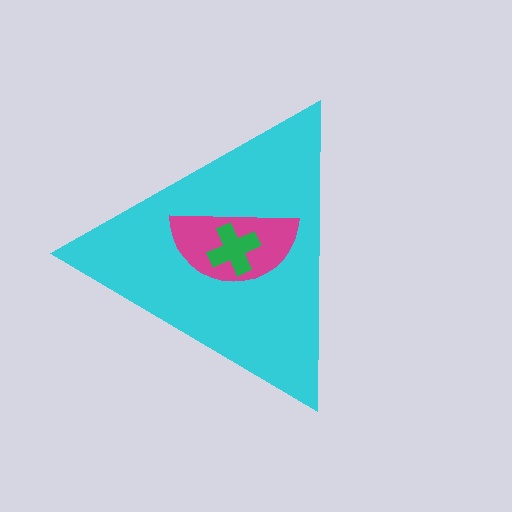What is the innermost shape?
The green cross.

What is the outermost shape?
The cyan triangle.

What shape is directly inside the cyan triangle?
The magenta semicircle.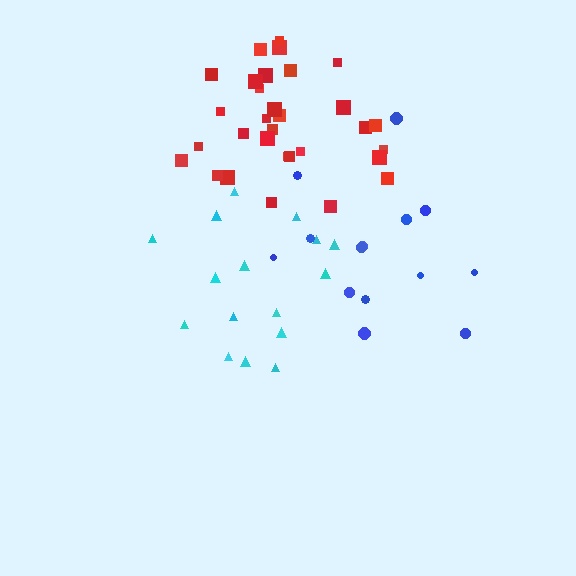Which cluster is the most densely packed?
Red.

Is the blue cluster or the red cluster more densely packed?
Red.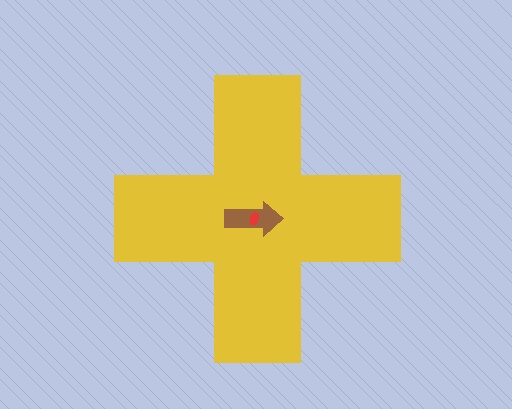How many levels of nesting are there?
3.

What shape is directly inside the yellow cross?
The brown arrow.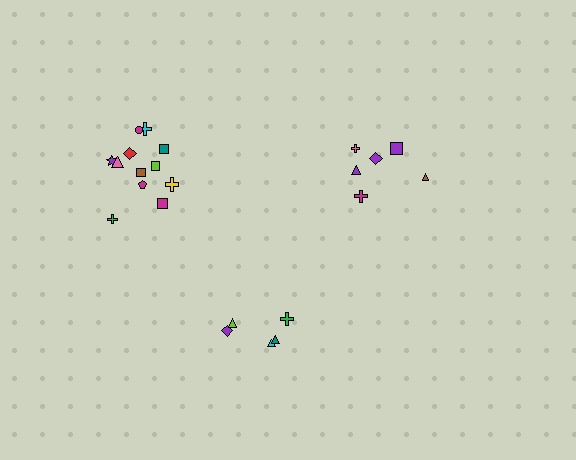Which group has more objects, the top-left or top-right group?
The top-left group.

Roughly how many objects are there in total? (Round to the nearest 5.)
Roughly 25 objects in total.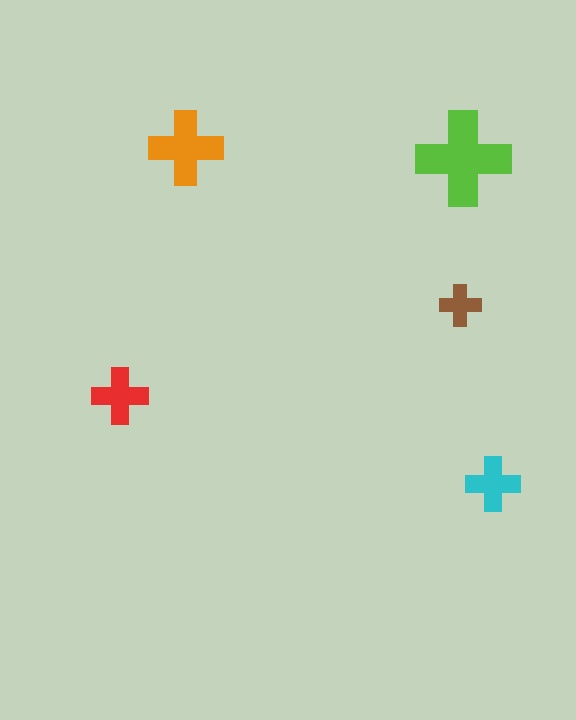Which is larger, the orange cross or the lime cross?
The lime one.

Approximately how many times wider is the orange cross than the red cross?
About 1.5 times wider.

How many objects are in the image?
There are 5 objects in the image.